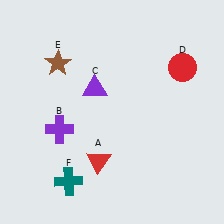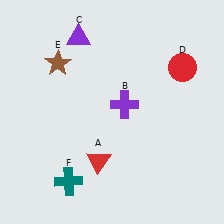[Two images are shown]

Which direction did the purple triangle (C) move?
The purple triangle (C) moved up.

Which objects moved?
The objects that moved are: the purple cross (B), the purple triangle (C).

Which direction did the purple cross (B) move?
The purple cross (B) moved right.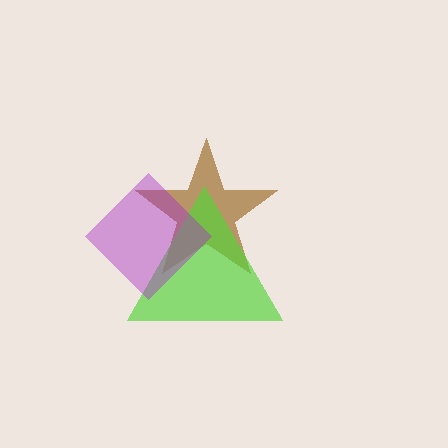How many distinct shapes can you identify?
There are 3 distinct shapes: a brown star, a lime triangle, a purple diamond.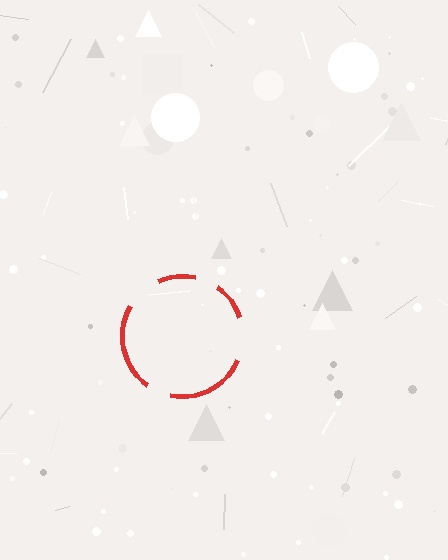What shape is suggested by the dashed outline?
The dashed outline suggests a circle.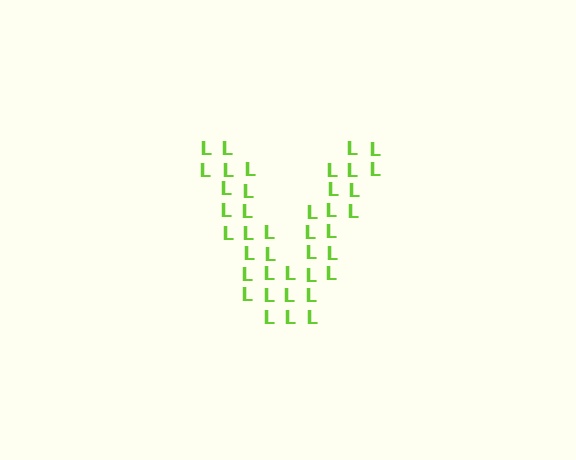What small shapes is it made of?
It is made of small letter L's.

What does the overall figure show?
The overall figure shows the letter V.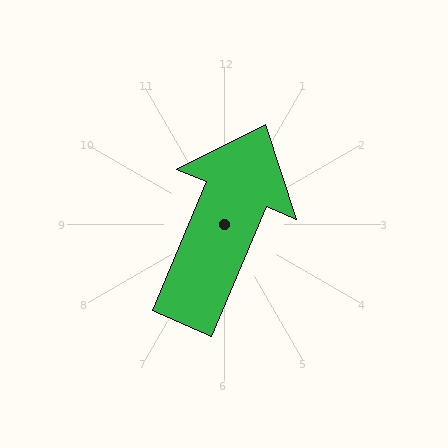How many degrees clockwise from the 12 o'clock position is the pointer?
Approximately 23 degrees.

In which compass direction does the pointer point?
Northeast.